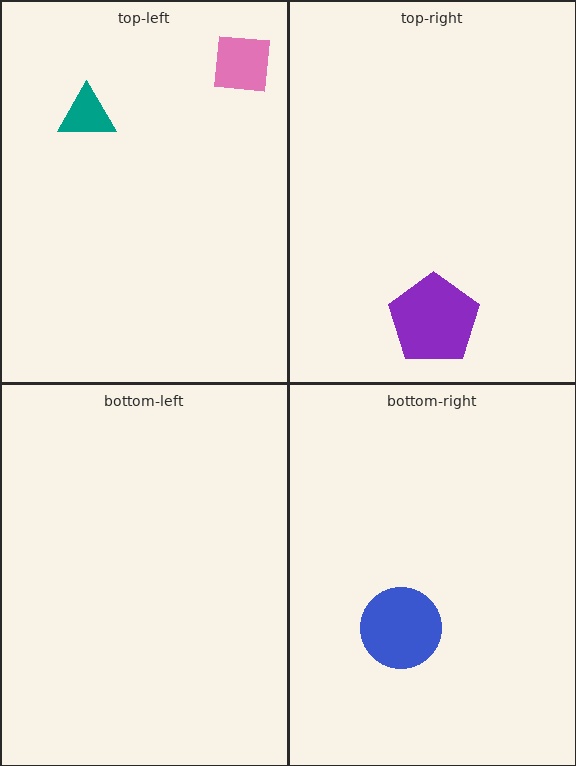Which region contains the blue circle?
The bottom-right region.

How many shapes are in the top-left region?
2.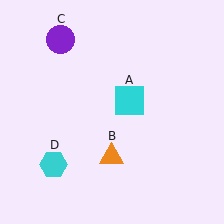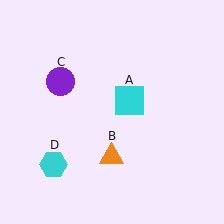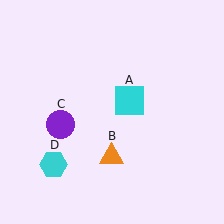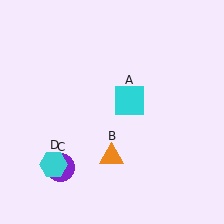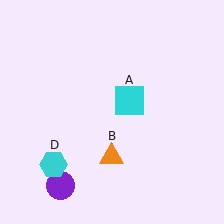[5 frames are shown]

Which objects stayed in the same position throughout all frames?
Cyan square (object A) and orange triangle (object B) and cyan hexagon (object D) remained stationary.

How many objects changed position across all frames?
1 object changed position: purple circle (object C).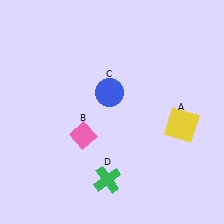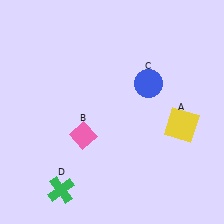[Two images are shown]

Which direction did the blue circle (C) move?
The blue circle (C) moved right.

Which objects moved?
The objects that moved are: the blue circle (C), the green cross (D).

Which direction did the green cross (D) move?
The green cross (D) moved left.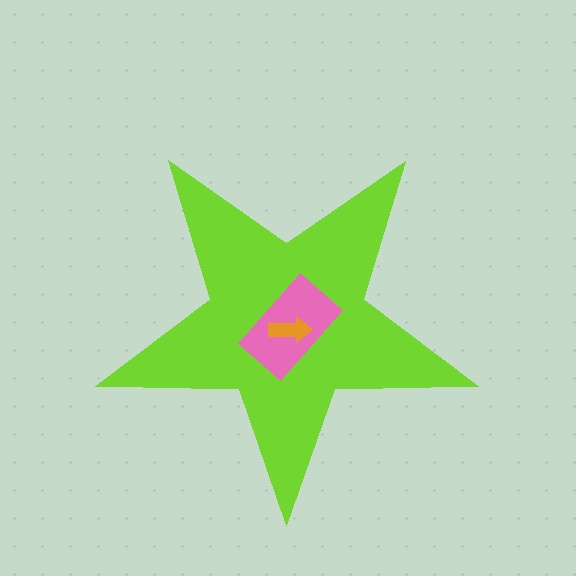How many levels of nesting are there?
3.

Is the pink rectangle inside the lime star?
Yes.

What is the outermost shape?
The lime star.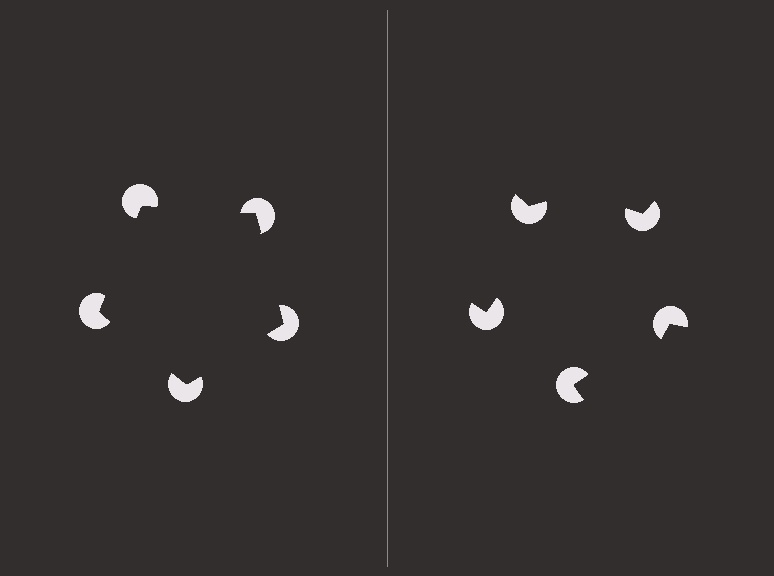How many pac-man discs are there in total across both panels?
10 — 5 on each side.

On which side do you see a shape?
An illusory pentagon appears on the left side. On the right side the wedge cuts are rotated, so no coherent shape forms.